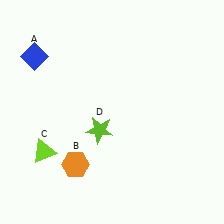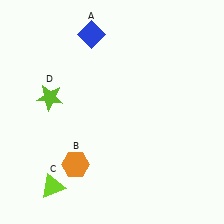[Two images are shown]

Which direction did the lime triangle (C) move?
The lime triangle (C) moved down.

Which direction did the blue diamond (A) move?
The blue diamond (A) moved right.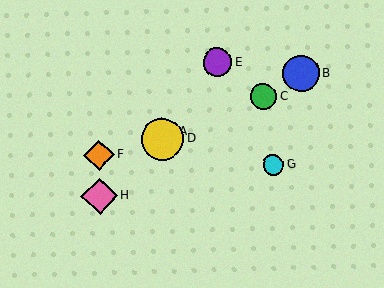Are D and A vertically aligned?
Yes, both are at x≈162.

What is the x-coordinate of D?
Object D is at x≈162.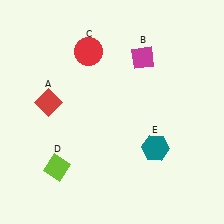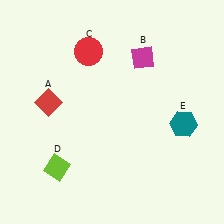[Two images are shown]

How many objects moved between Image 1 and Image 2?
1 object moved between the two images.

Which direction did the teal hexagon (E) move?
The teal hexagon (E) moved right.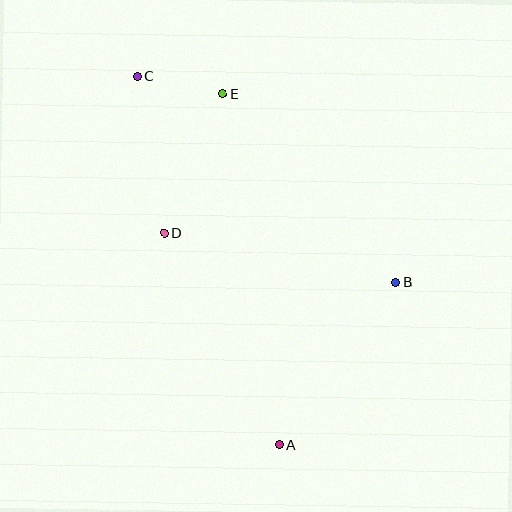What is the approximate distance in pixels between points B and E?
The distance between B and E is approximately 256 pixels.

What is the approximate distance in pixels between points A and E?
The distance between A and E is approximately 356 pixels.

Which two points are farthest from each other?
Points A and C are farthest from each other.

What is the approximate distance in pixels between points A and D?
The distance between A and D is approximately 241 pixels.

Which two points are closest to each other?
Points C and E are closest to each other.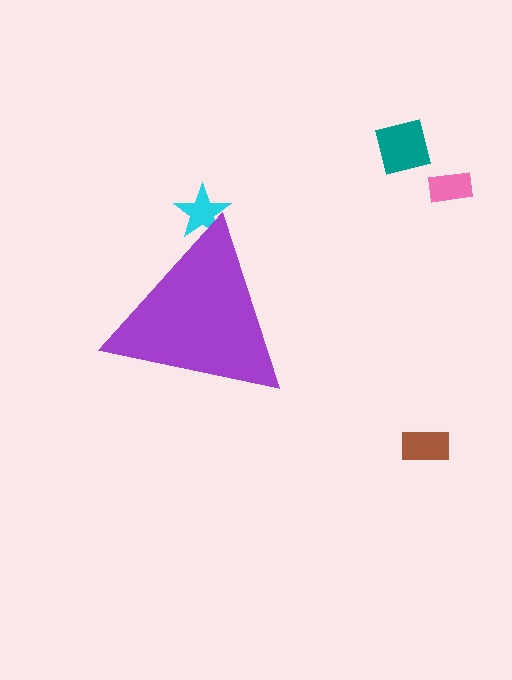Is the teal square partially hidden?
No, the teal square is fully visible.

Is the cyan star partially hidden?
Yes, the cyan star is partially hidden behind the purple triangle.